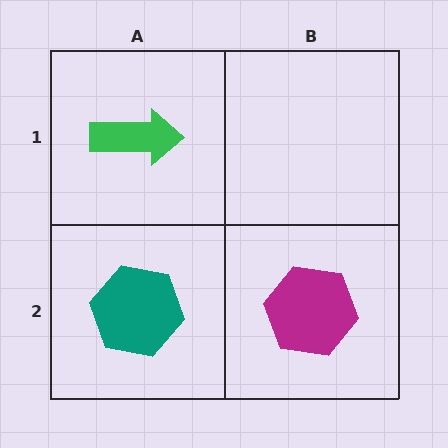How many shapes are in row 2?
2 shapes.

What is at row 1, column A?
A green arrow.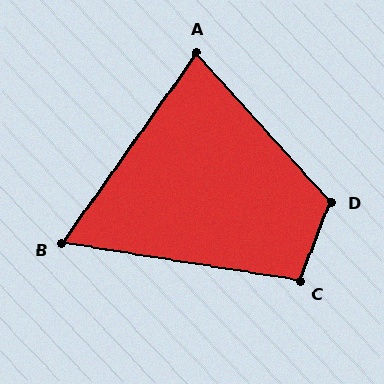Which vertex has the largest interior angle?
D, at approximately 116 degrees.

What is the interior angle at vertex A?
Approximately 77 degrees (acute).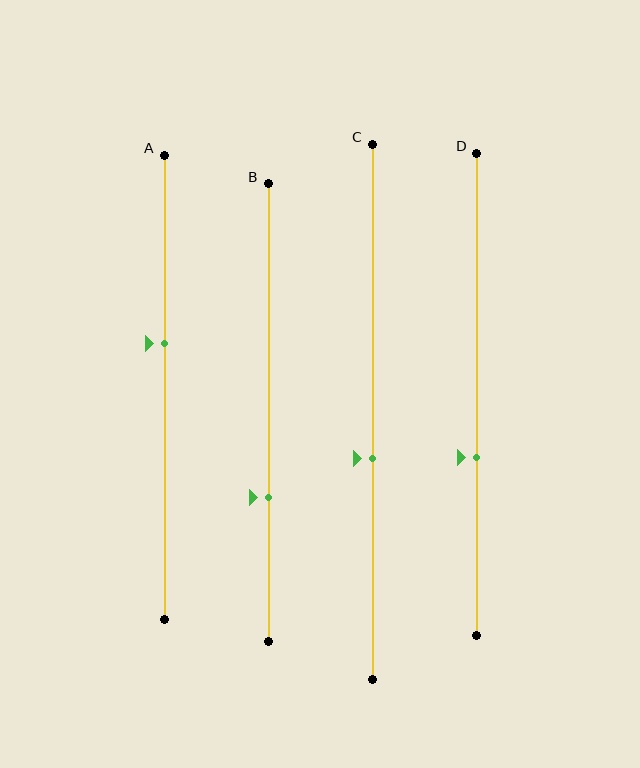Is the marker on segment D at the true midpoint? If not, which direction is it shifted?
No, the marker on segment D is shifted downward by about 13% of the segment length.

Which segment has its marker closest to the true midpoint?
Segment C has its marker closest to the true midpoint.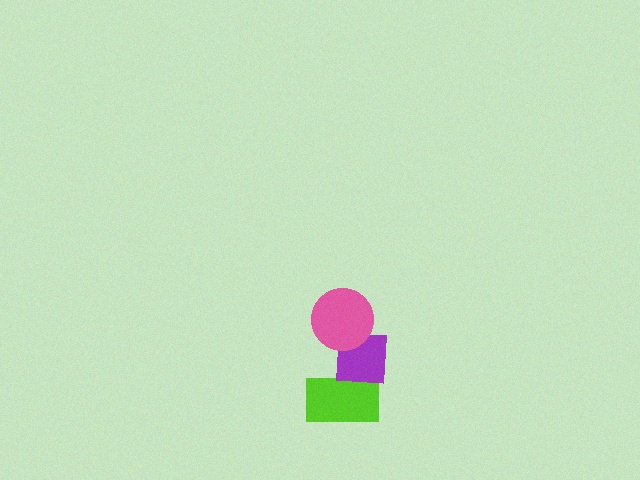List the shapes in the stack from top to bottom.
From top to bottom: the pink circle, the purple square, the lime rectangle.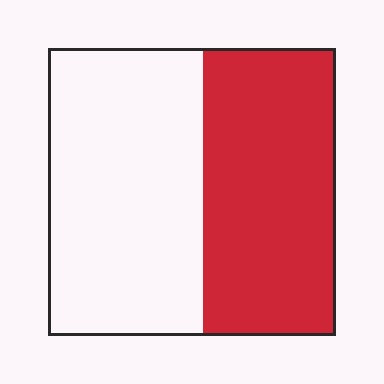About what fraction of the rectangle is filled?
About one half (1/2).